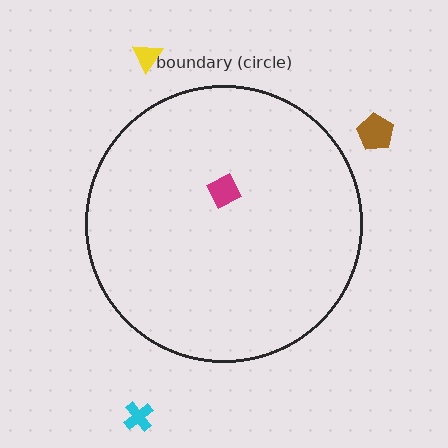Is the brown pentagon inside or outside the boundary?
Outside.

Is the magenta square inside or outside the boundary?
Inside.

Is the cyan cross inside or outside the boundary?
Outside.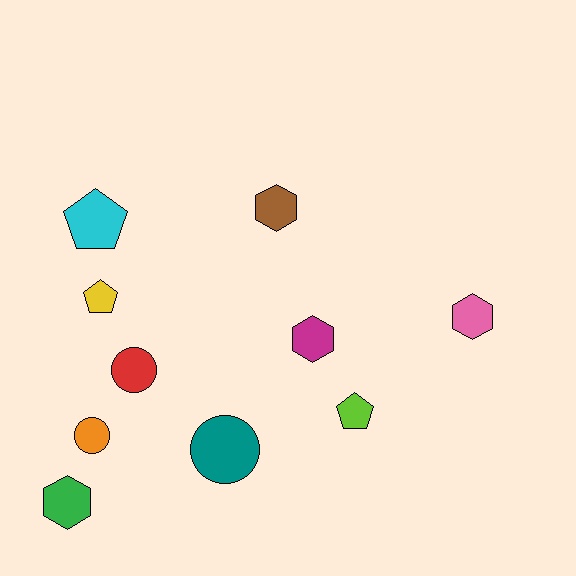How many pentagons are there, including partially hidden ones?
There are 3 pentagons.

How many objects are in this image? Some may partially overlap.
There are 10 objects.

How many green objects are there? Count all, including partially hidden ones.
There is 1 green object.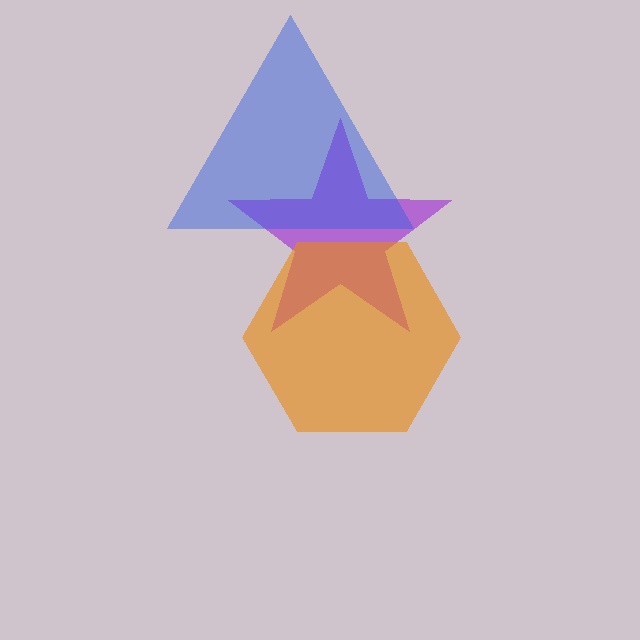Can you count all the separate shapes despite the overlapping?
Yes, there are 3 separate shapes.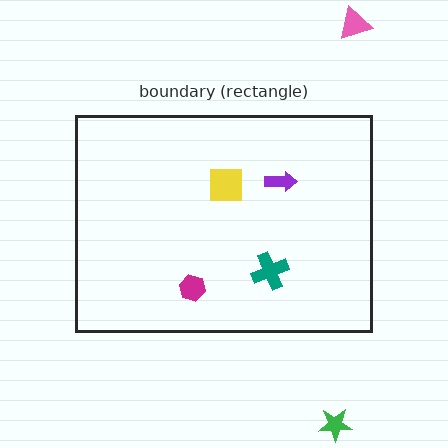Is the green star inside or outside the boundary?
Outside.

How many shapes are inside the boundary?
4 inside, 2 outside.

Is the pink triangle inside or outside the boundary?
Outside.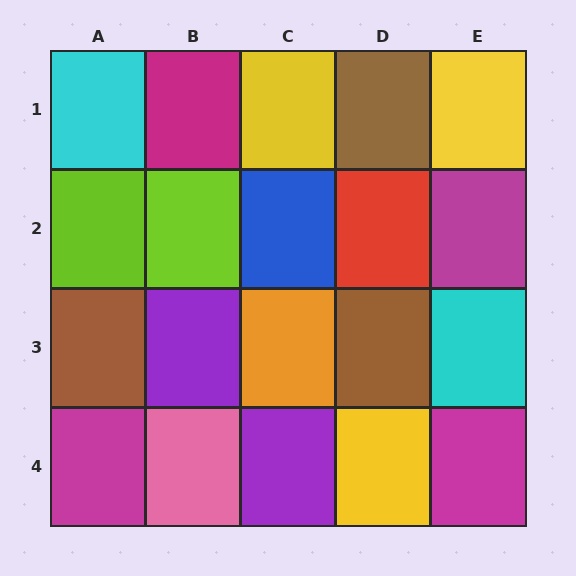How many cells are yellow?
3 cells are yellow.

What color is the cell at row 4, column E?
Magenta.